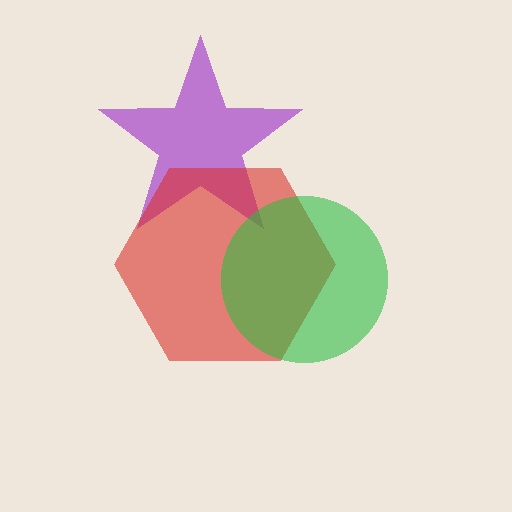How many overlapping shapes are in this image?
There are 3 overlapping shapes in the image.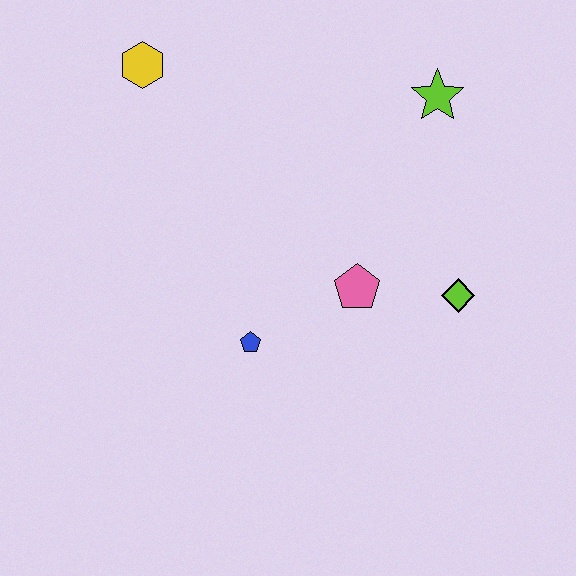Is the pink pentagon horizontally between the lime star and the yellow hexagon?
Yes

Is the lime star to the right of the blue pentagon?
Yes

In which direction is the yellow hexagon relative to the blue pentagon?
The yellow hexagon is above the blue pentagon.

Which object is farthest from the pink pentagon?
The yellow hexagon is farthest from the pink pentagon.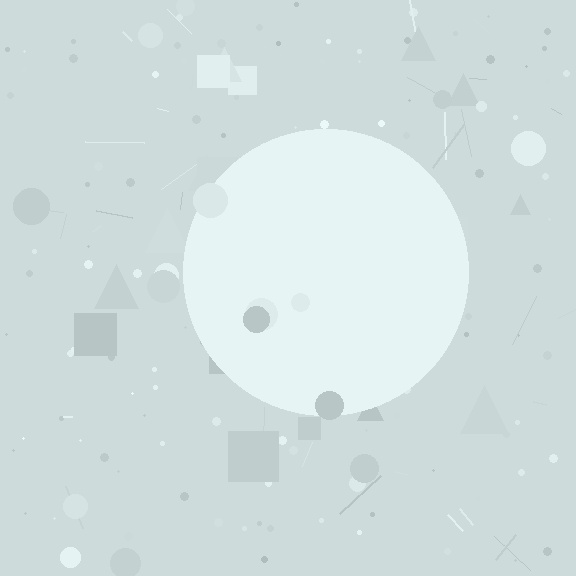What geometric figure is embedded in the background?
A circle is embedded in the background.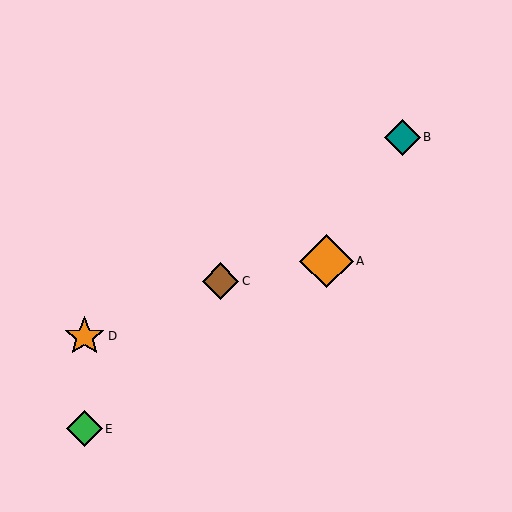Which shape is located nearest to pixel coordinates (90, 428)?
The green diamond (labeled E) at (84, 429) is nearest to that location.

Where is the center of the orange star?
The center of the orange star is at (85, 336).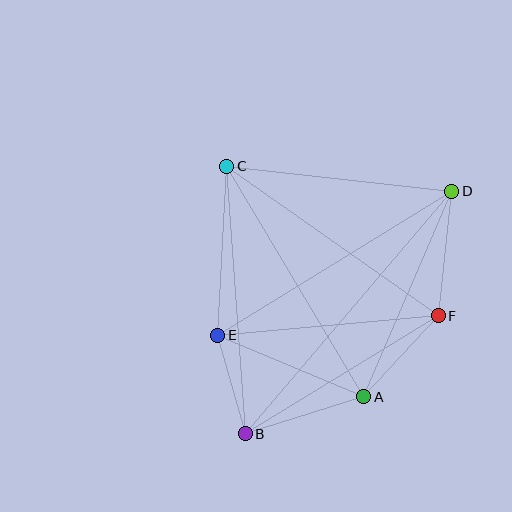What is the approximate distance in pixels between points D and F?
The distance between D and F is approximately 125 pixels.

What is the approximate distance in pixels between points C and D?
The distance between C and D is approximately 226 pixels.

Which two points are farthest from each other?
Points B and D are farthest from each other.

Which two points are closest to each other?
Points B and E are closest to each other.